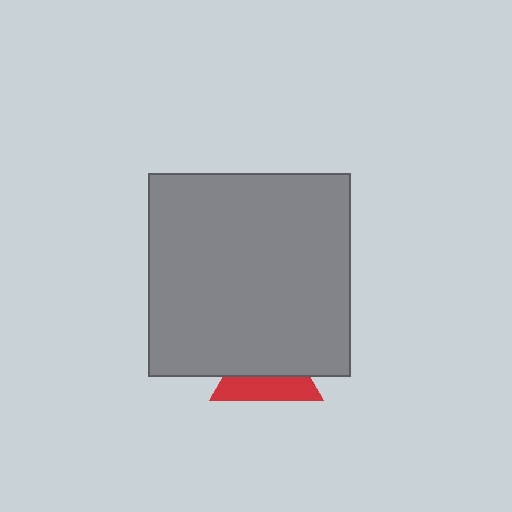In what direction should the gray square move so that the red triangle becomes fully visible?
The gray square should move up. That is the shortest direction to clear the overlap and leave the red triangle fully visible.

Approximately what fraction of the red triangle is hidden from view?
Roughly 58% of the red triangle is hidden behind the gray square.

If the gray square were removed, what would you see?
You would see the complete red triangle.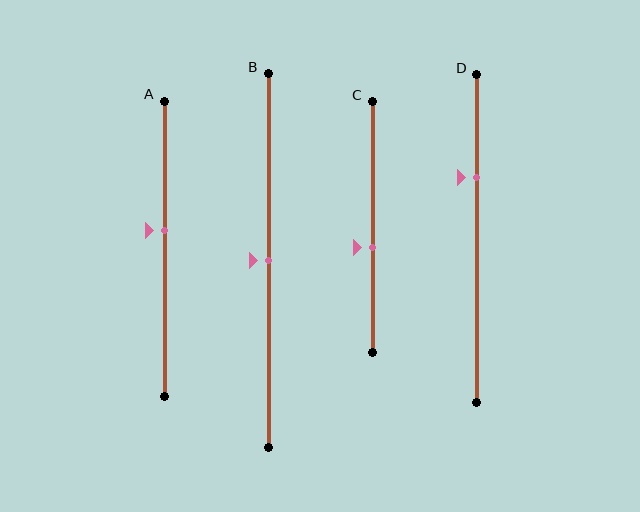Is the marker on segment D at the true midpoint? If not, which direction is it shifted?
No, the marker on segment D is shifted upward by about 19% of the segment length.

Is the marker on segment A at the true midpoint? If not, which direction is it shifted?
No, the marker on segment A is shifted upward by about 6% of the segment length.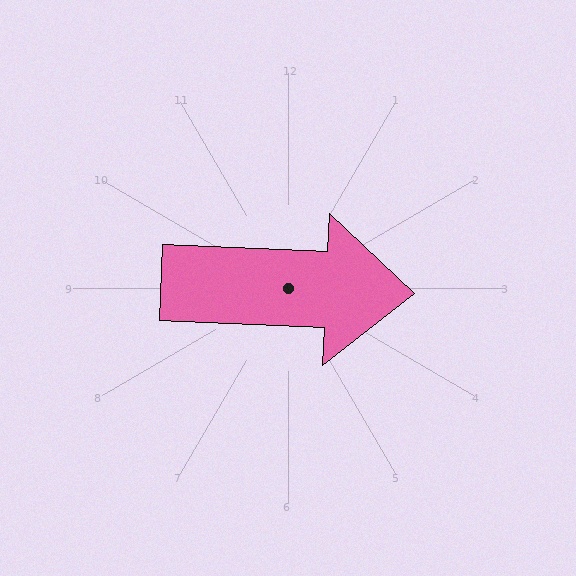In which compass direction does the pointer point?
East.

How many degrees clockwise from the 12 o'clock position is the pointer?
Approximately 93 degrees.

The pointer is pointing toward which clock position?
Roughly 3 o'clock.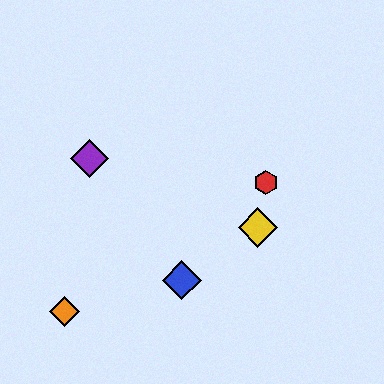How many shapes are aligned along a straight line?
3 shapes (the green diamond, the yellow diamond, the purple diamond) are aligned along a straight line.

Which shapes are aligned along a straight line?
The green diamond, the yellow diamond, the purple diamond are aligned along a straight line.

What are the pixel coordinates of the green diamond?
The green diamond is at (94, 160).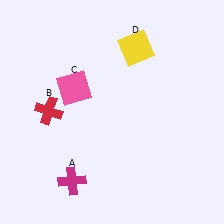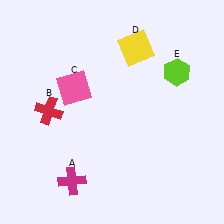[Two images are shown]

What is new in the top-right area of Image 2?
A lime hexagon (E) was added in the top-right area of Image 2.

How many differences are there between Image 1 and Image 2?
There is 1 difference between the two images.